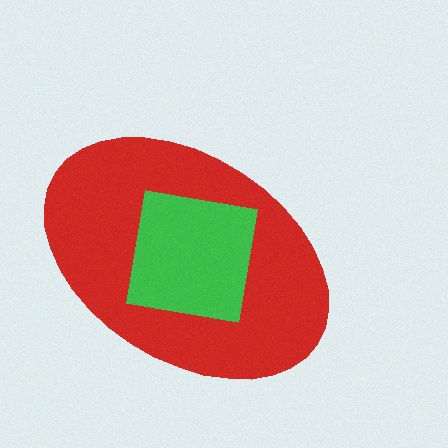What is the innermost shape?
The green square.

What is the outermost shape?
The red ellipse.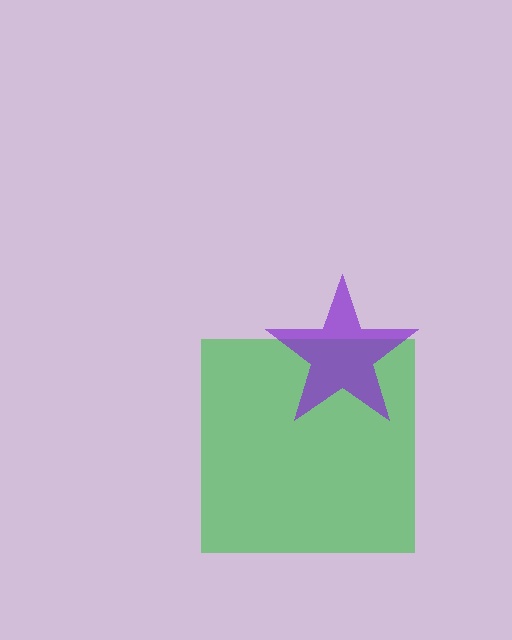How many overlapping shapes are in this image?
There are 2 overlapping shapes in the image.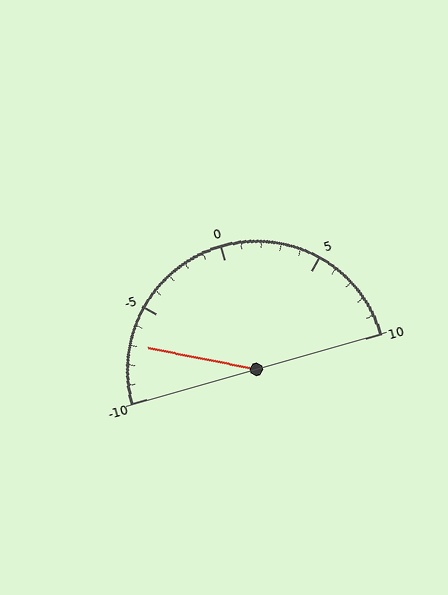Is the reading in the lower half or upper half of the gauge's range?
The reading is in the lower half of the range (-10 to 10).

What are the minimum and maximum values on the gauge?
The gauge ranges from -10 to 10.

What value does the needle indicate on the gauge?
The needle indicates approximately -7.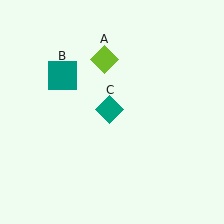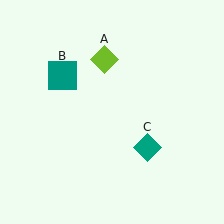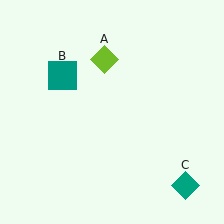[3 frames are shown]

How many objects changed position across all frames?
1 object changed position: teal diamond (object C).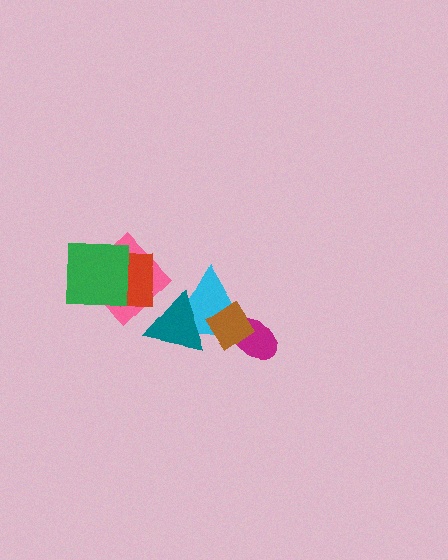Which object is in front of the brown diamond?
The teal triangle is in front of the brown diamond.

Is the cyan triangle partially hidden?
Yes, it is partially covered by another shape.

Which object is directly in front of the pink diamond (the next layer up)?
The red rectangle is directly in front of the pink diamond.